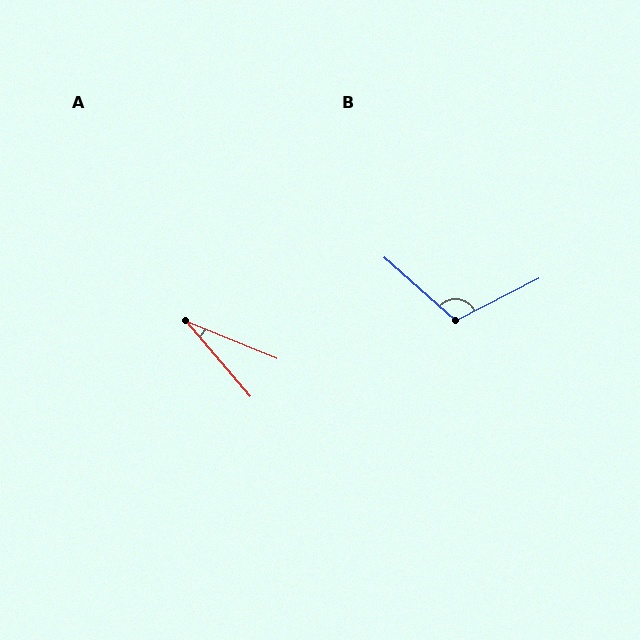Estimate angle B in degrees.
Approximately 112 degrees.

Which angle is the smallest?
A, at approximately 27 degrees.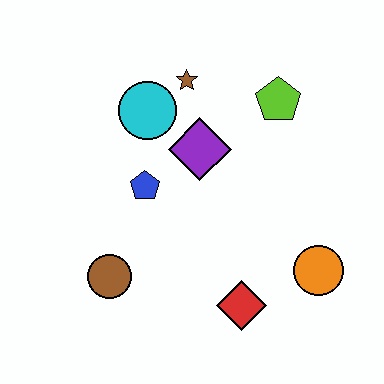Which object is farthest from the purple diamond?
The orange circle is farthest from the purple diamond.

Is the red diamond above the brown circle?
No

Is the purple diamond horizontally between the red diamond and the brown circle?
Yes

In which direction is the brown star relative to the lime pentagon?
The brown star is to the left of the lime pentagon.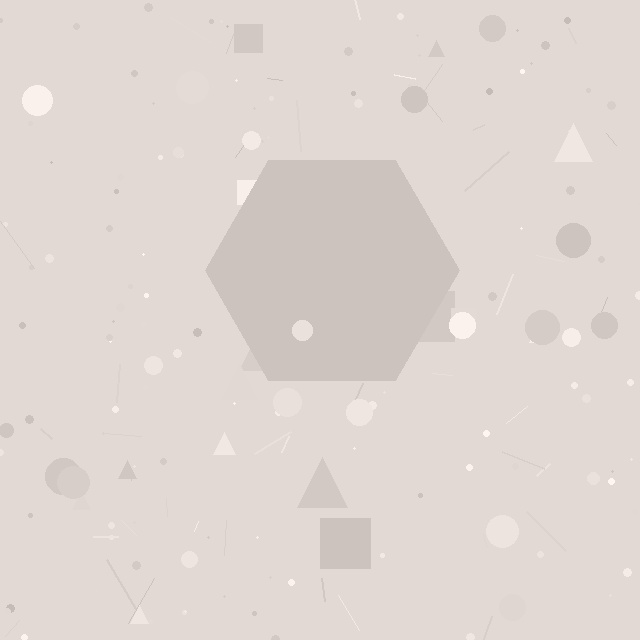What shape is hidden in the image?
A hexagon is hidden in the image.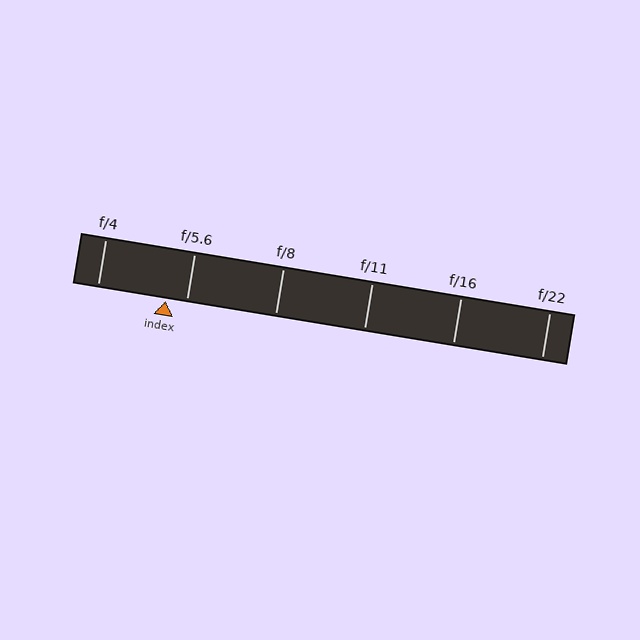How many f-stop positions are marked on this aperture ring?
There are 6 f-stop positions marked.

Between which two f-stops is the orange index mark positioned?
The index mark is between f/4 and f/5.6.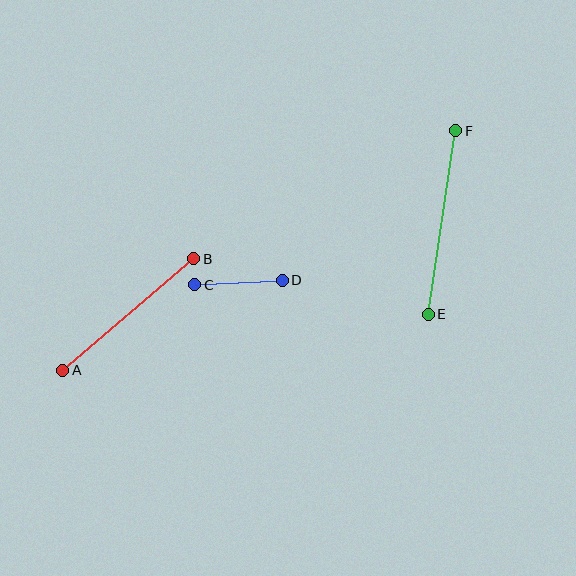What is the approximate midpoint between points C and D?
The midpoint is at approximately (238, 283) pixels.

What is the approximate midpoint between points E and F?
The midpoint is at approximately (442, 223) pixels.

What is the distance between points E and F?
The distance is approximately 186 pixels.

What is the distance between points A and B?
The distance is approximately 172 pixels.